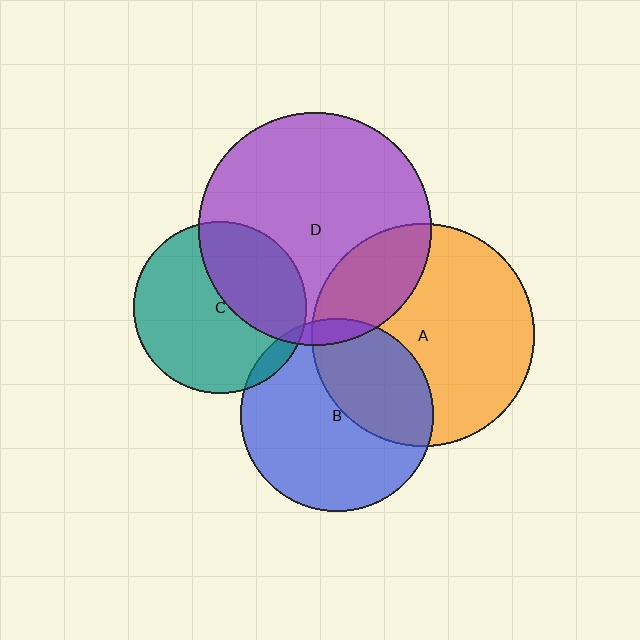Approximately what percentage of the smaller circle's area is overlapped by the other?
Approximately 35%.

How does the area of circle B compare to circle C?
Approximately 1.2 times.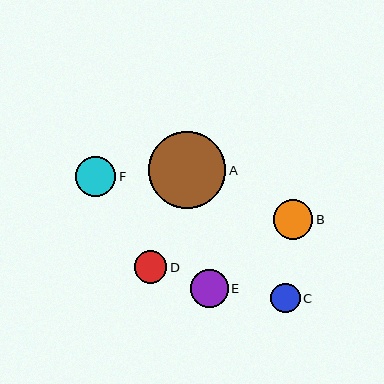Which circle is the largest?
Circle A is the largest with a size of approximately 77 pixels.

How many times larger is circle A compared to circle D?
Circle A is approximately 2.4 times the size of circle D.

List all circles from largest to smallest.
From largest to smallest: A, F, B, E, D, C.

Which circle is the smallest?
Circle C is the smallest with a size of approximately 30 pixels.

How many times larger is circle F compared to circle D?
Circle F is approximately 1.2 times the size of circle D.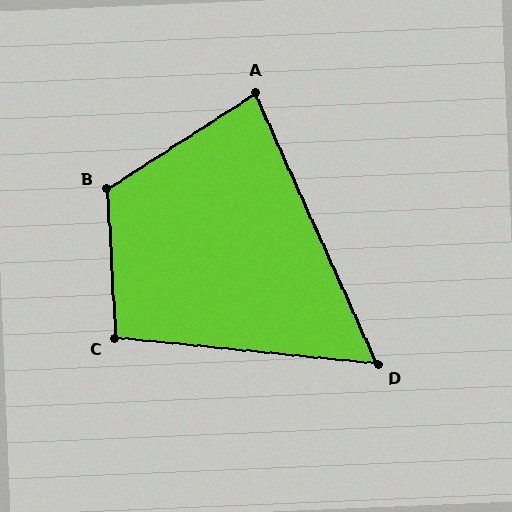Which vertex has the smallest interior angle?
D, at approximately 60 degrees.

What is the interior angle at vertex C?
Approximately 99 degrees (obtuse).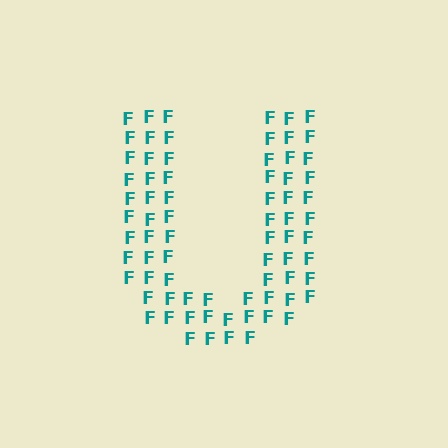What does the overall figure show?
The overall figure shows the letter U.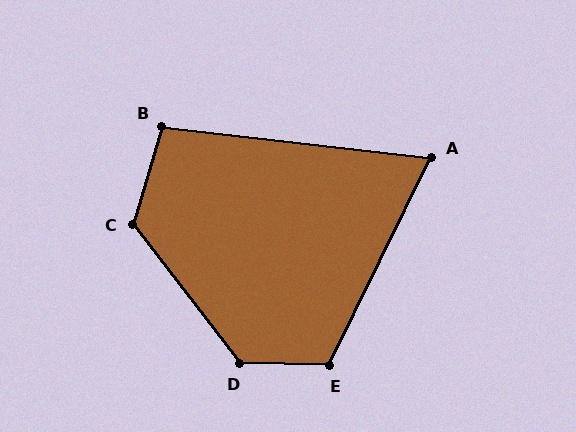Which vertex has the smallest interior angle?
A, at approximately 70 degrees.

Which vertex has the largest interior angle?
D, at approximately 129 degrees.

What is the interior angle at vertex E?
Approximately 115 degrees (obtuse).